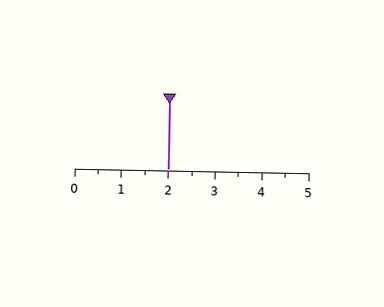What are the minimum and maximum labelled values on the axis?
The axis runs from 0 to 5.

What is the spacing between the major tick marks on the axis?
The major ticks are spaced 1 apart.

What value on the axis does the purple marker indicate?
The marker indicates approximately 2.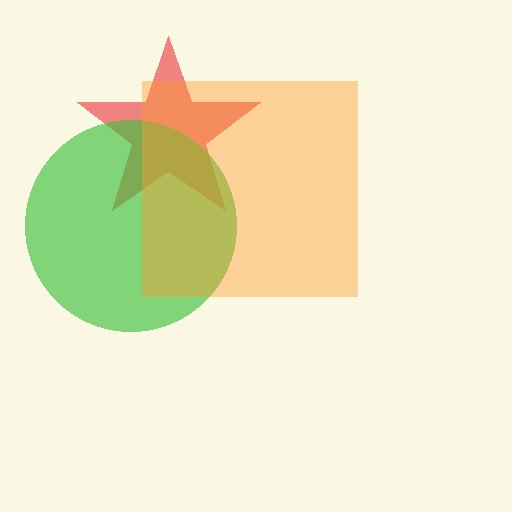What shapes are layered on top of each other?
The layered shapes are: a red star, a green circle, an orange square.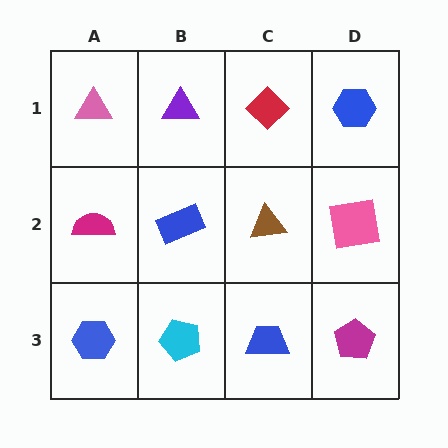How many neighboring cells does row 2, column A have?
3.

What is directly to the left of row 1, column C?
A purple triangle.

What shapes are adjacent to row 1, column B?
A blue rectangle (row 2, column B), a pink triangle (row 1, column A), a red diamond (row 1, column C).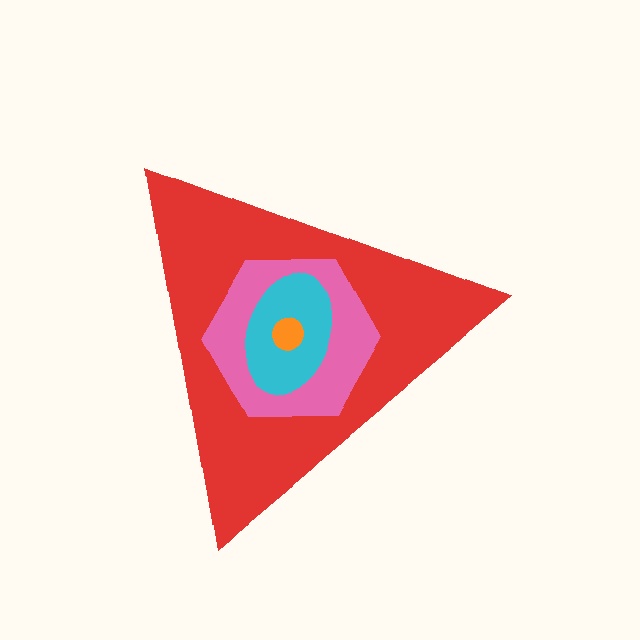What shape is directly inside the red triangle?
The pink hexagon.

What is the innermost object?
The orange circle.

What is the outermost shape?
The red triangle.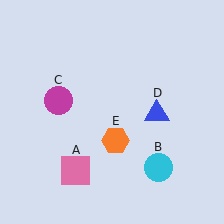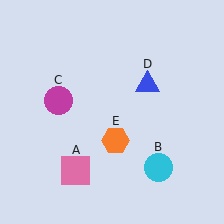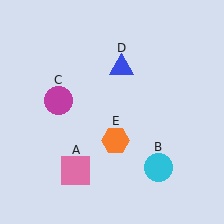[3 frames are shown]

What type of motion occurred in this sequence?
The blue triangle (object D) rotated counterclockwise around the center of the scene.